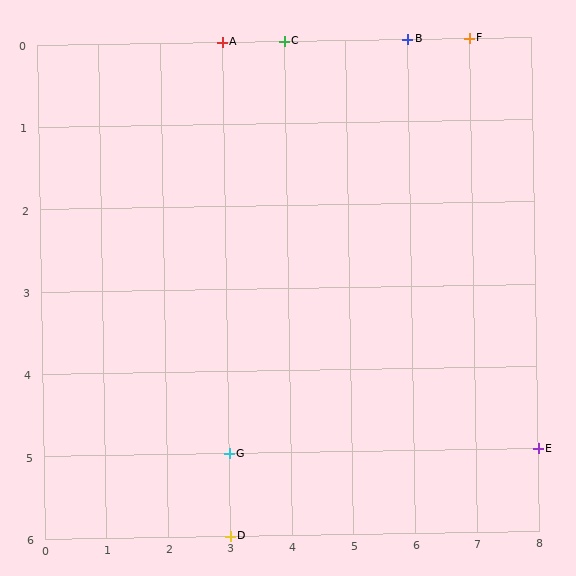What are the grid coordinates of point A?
Point A is at grid coordinates (3, 0).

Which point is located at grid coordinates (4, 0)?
Point C is at (4, 0).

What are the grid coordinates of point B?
Point B is at grid coordinates (6, 0).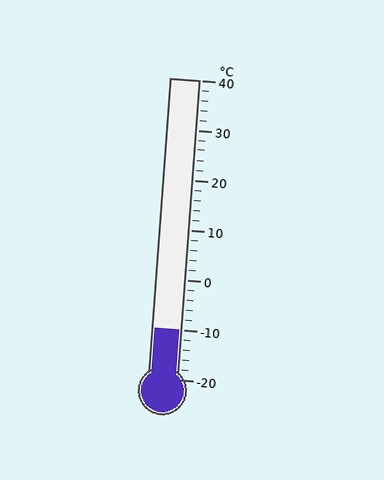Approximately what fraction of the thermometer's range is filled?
The thermometer is filled to approximately 15% of its range.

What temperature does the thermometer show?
The thermometer shows approximately -10°C.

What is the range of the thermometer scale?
The thermometer scale ranges from -20°C to 40°C.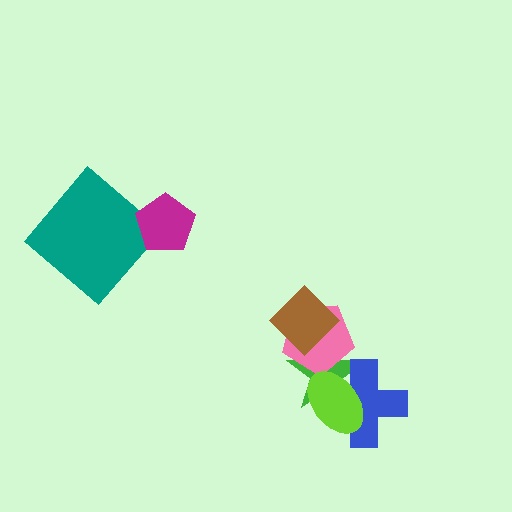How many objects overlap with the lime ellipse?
2 objects overlap with the lime ellipse.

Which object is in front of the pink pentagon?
The brown diamond is in front of the pink pentagon.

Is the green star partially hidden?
Yes, it is partially covered by another shape.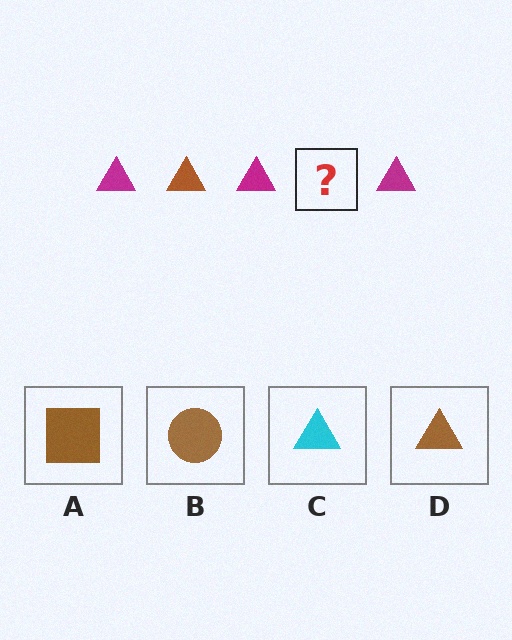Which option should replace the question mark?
Option D.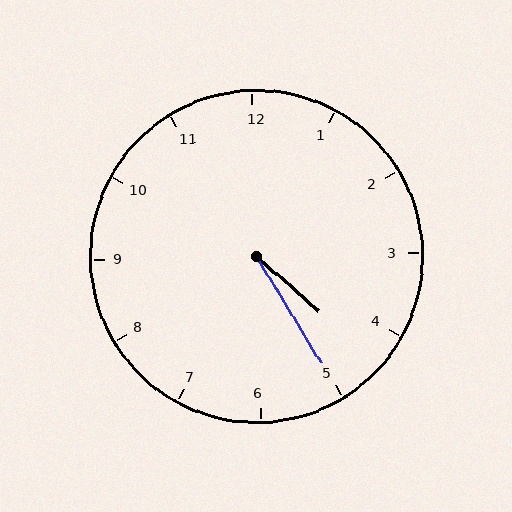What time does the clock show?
4:25.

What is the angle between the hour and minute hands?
Approximately 18 degrees.